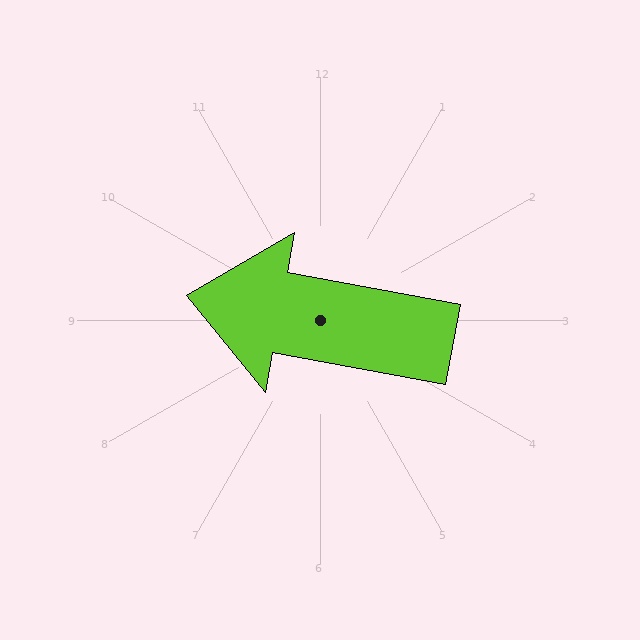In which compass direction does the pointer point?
West.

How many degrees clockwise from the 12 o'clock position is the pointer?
Approximately 280 degrees.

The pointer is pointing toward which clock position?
Roughly 9 o'clock.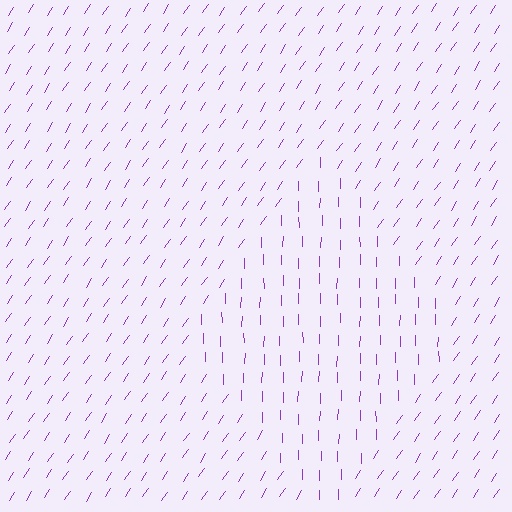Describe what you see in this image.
The image is filled with small purple line segments. A diamond region in the image has lines oriented differently from the surrounding lines, creating a visible texture boundary.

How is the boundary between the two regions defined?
The boundary is defined purely by a change in line orientation (approximately 34 degrees difference). All lines are the same color and thickness.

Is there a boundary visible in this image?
Yes, there is a texture boundary formed by a change in line orientation.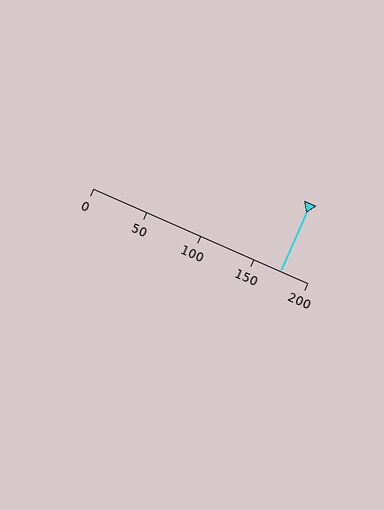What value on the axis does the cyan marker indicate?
The marker indicates approximately 175.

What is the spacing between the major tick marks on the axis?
The major ticks are spaced 50 apart.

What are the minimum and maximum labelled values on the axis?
The axis runs from 0 to 200.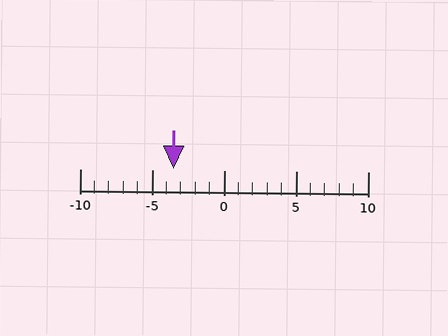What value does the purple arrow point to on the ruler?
The purple arrow points to approximately -4.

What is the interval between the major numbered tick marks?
The major tick marks are spaced 5 units apart.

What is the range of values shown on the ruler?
The ruler shows values from -10 to 10.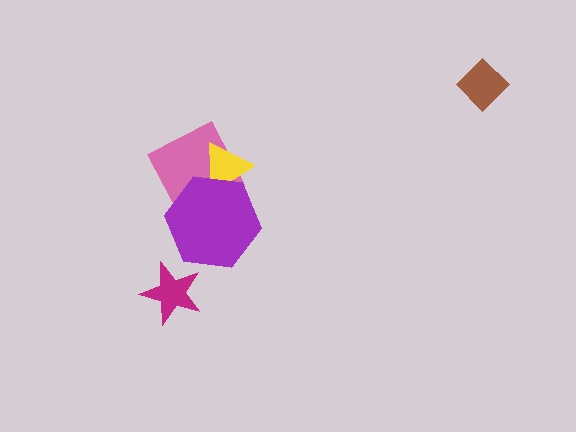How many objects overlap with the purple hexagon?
2 objects overlap with the purple hexagon.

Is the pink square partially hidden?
Yes, it is partially covered by another shape.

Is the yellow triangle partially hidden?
Yes, it is partially covered by another shape.